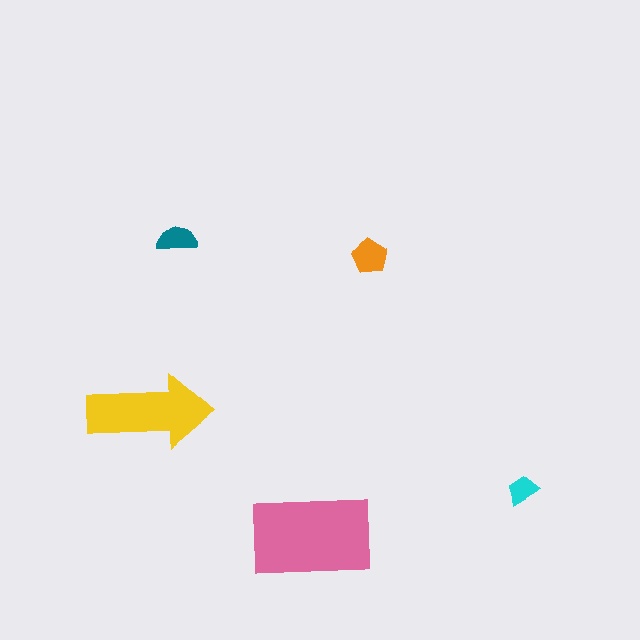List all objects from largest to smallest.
The pink rectangle, the yellow arrow, the orange pentagon, the teal semicircle, the cyan trapezoid.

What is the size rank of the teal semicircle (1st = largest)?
4th.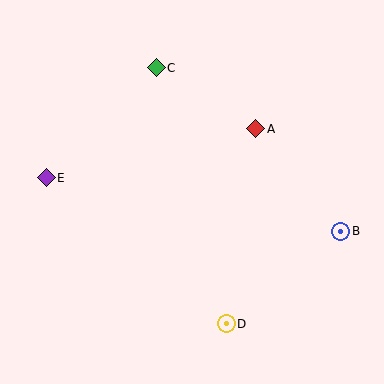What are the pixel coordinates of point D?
Point D is at (226, 324).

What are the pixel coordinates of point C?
Point C is at (156, 68).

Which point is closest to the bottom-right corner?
Point B is closest to the bottom-right corner.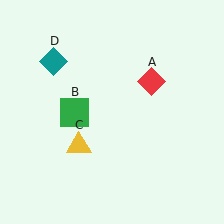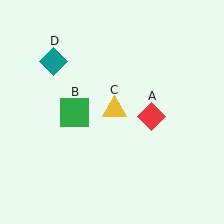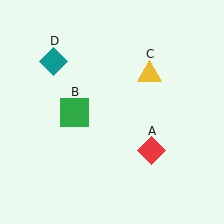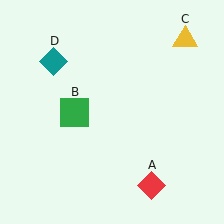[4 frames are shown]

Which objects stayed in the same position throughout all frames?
Green square (object B) and teal diamond (object D) remained stationary.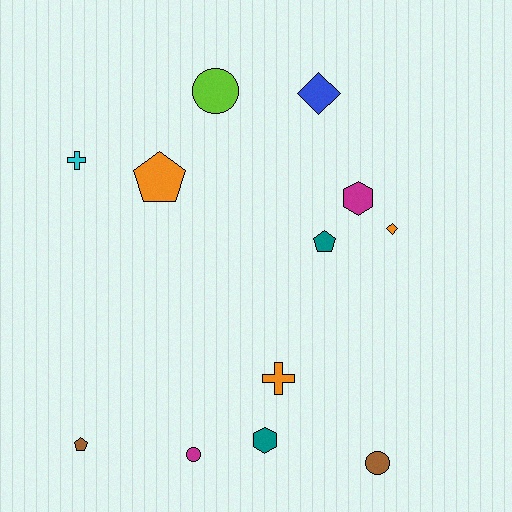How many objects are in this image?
There are 12 objects.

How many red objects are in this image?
There are no red objects.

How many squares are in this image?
There are no squares.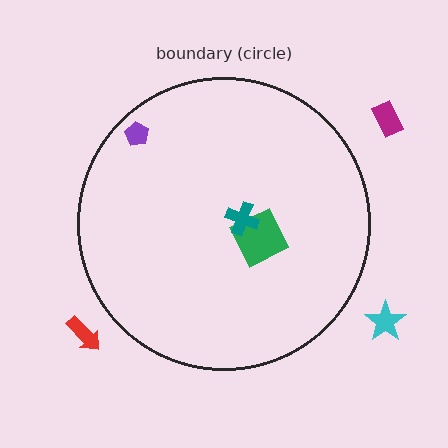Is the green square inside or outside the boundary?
Inside.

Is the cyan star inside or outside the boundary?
Outside.